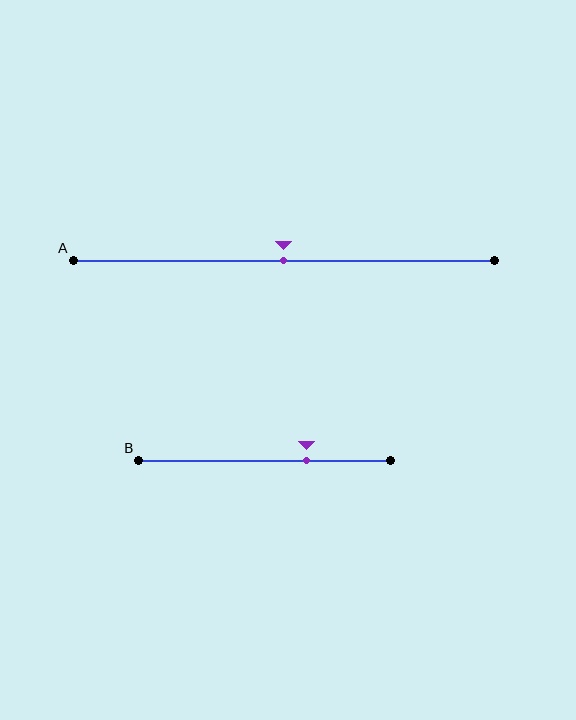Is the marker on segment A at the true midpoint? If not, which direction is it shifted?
Yes, the marker on segment A is at the true midpoint.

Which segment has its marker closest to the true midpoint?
Segment A has its marker closest to the true midpoint.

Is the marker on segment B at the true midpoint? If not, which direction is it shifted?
No, the marker on segment B is shifted to the right by about 17% of the segment length.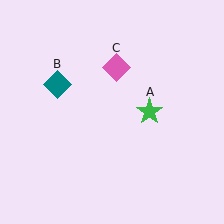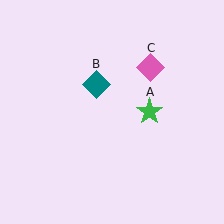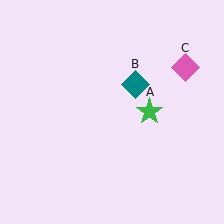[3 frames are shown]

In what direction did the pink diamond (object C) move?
The pink diamond (object C) moved right.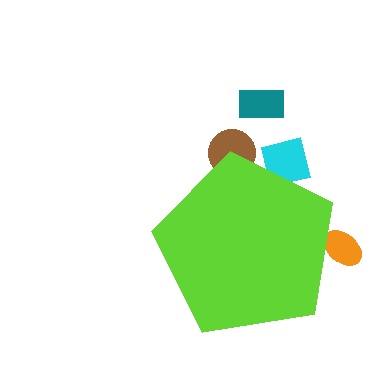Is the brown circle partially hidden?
Yes, the brown circle is partially hidden behind the lime pentagon.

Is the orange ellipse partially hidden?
Yes, the orange ellipse is partially hidden behind the lime pentagon.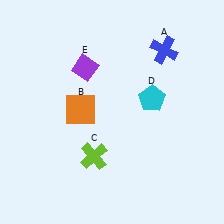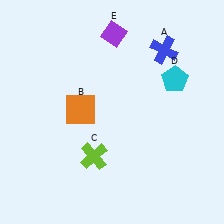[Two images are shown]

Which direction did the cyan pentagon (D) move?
The cyan pentagon (D) moved right.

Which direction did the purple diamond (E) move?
The purple diamond (E) moved up.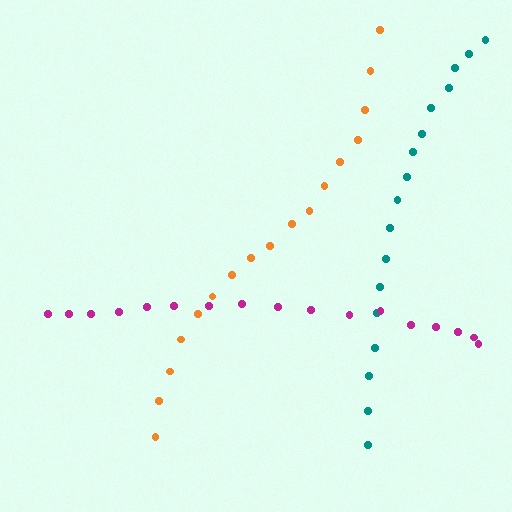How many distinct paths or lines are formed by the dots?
There are 3 distinct paths.